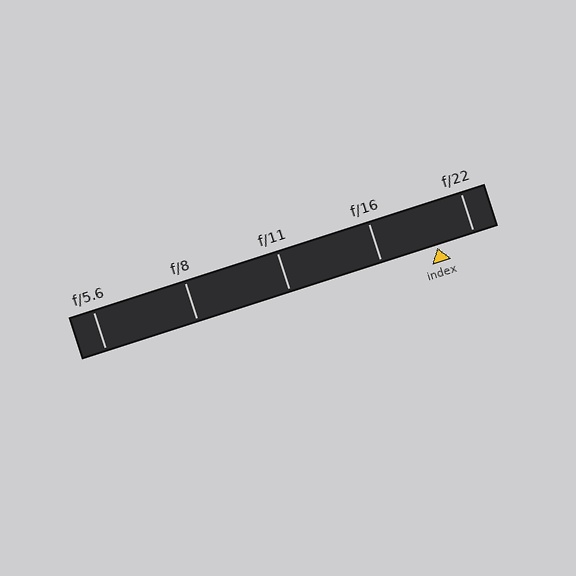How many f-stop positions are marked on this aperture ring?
There are 5 f-stop positions marked.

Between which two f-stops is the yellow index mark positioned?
The index mark is between f/16 and f/22.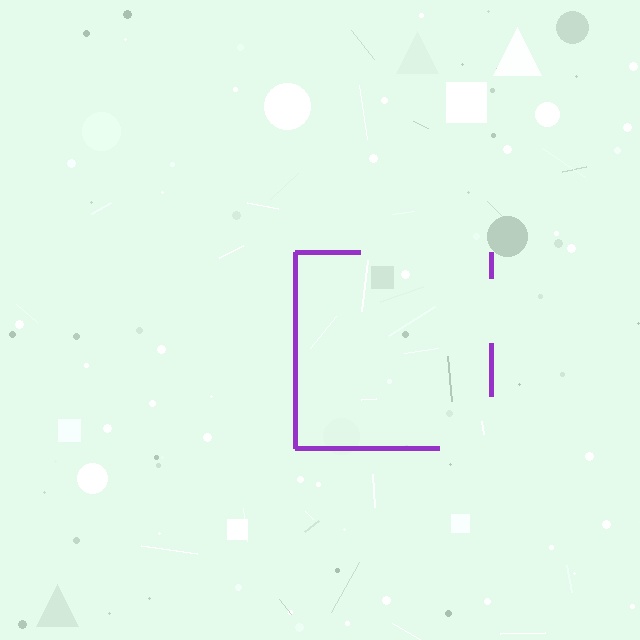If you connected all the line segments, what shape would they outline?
They would outline a square.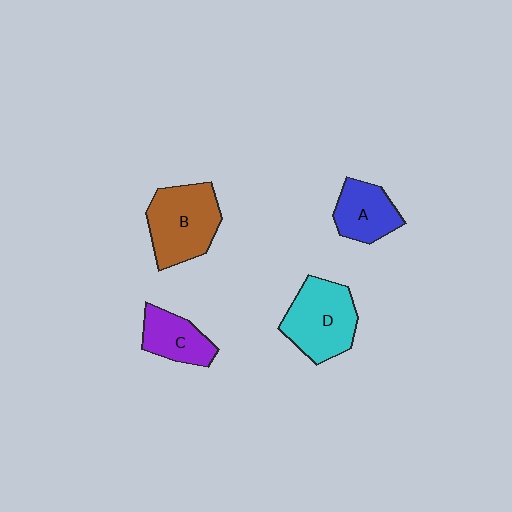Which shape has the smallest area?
Shape C (purple).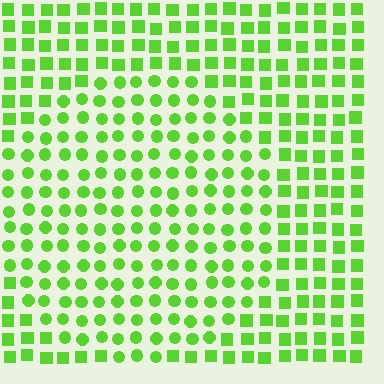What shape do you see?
I see a circle.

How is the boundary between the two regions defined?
The boundary is defined by a change in element shape: circles inside vs. squares outside. All elements share the same color and spacing.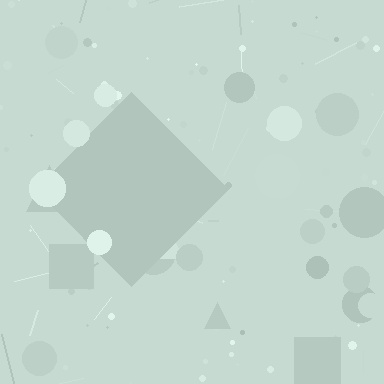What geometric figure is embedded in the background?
A diamond is embedded in the background.